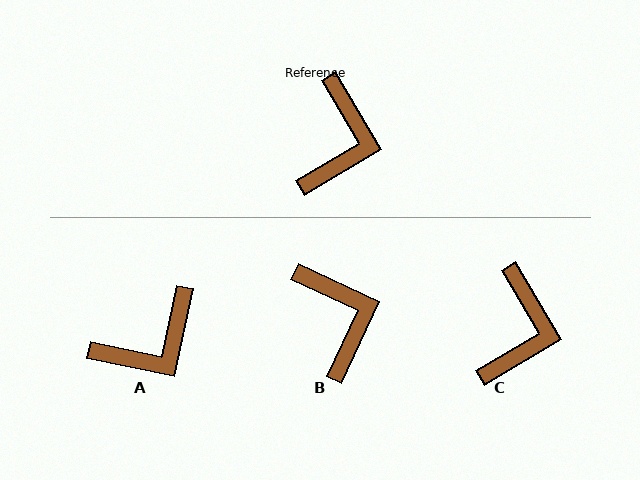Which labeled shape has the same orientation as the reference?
C.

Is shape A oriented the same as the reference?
No, it is off by about 42 degrees.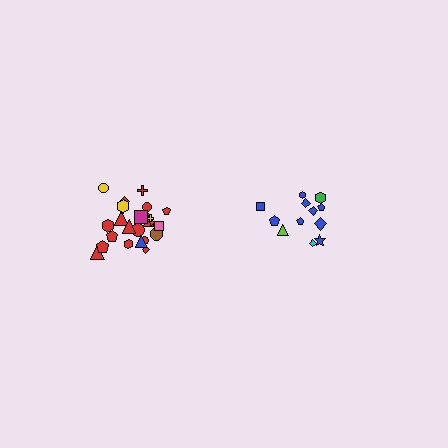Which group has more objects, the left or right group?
The left group.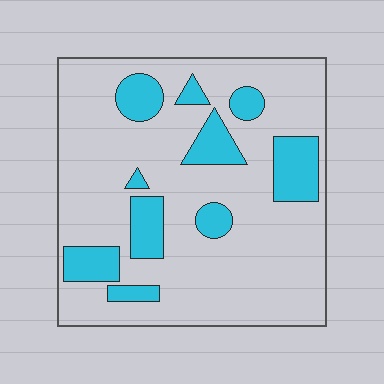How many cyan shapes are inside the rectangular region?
10.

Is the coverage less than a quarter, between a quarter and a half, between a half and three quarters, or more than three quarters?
Less than a quarter.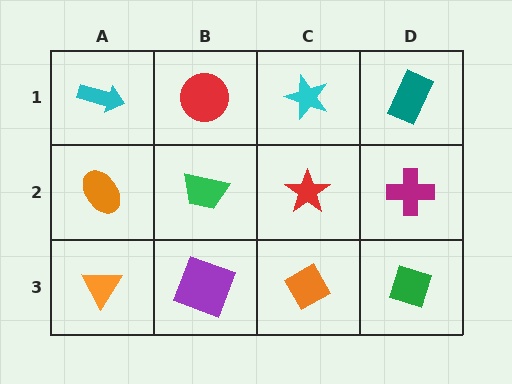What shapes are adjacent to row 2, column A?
A cyan arrow (row 1, column A), an orange triangle (row 3, column A), a green trapezoid (row 2, column B).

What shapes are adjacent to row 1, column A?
An orange ellipse (row 2, column A), a red circle (row 1, column B).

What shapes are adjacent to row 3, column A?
An orange ellipse (row 2, column A), a purple square (row 3, column B).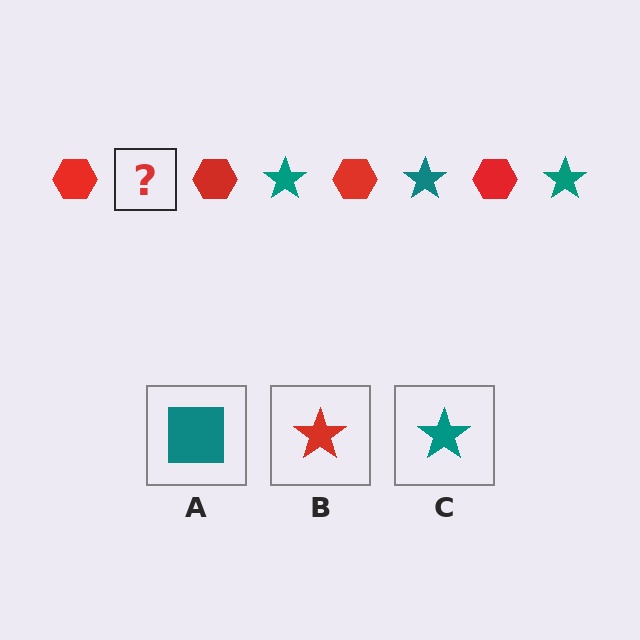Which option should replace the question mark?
Option C.